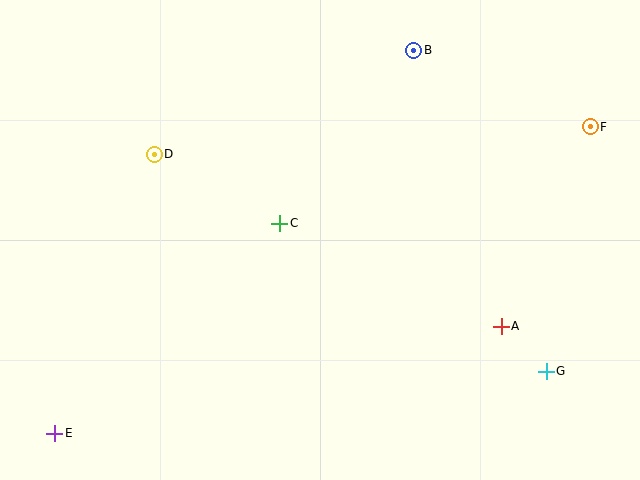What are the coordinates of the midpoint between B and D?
The midpoint between B and D is at (284, 102).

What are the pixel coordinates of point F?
Point F is at (590, 127).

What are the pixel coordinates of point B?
Point B is at (414, 50).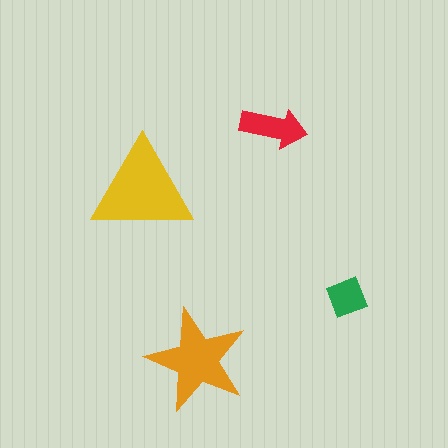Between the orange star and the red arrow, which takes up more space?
The orange star.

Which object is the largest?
The yellow triangle.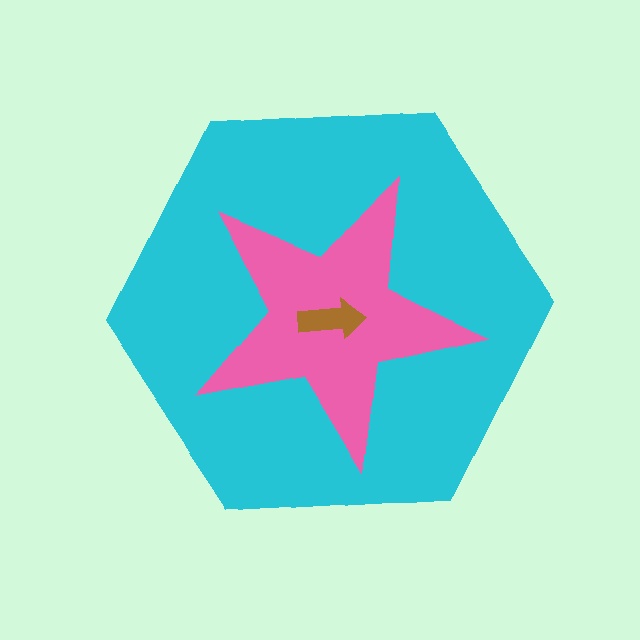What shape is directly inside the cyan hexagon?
The pink star.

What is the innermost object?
The brown arrow.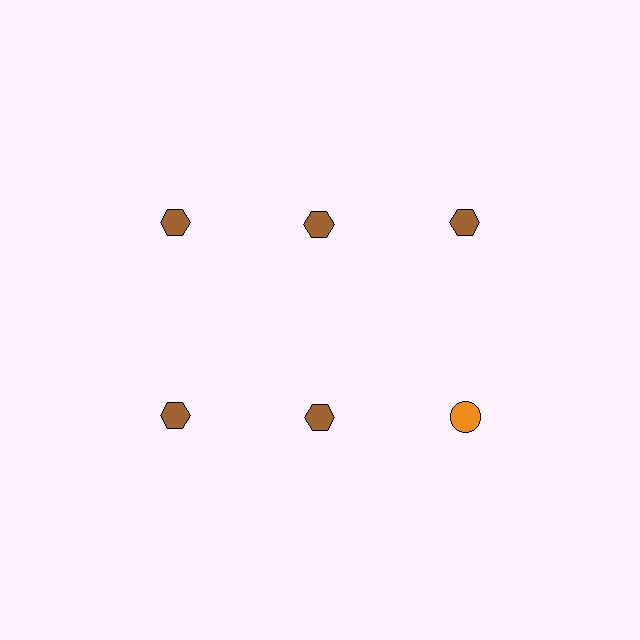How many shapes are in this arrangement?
There are 6 shapes arranged in a grid pattern.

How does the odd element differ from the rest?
It differs in both color (orange instead of brown) and shape (circle instead of hexagon).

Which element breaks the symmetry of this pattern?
The orange circle in the second row, center column breaks the symmetry. All other shapes are brown hexagons.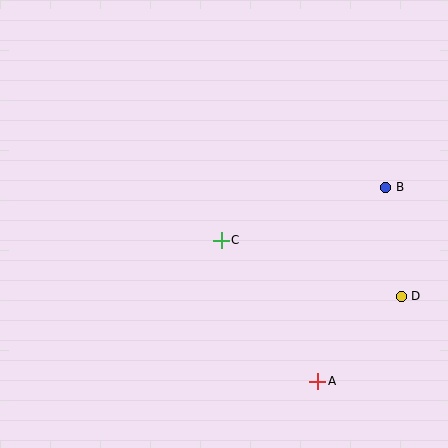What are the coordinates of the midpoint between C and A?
The midpoint between C and A is at (269, 311).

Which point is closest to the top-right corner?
Point B is closest to the top-right corner.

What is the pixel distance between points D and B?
The distance between D and B is 110 pixels.